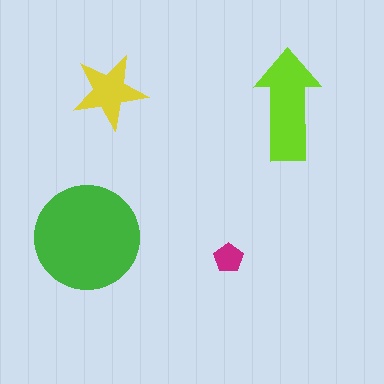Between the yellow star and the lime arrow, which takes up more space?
The lime arrow.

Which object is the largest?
The green circle.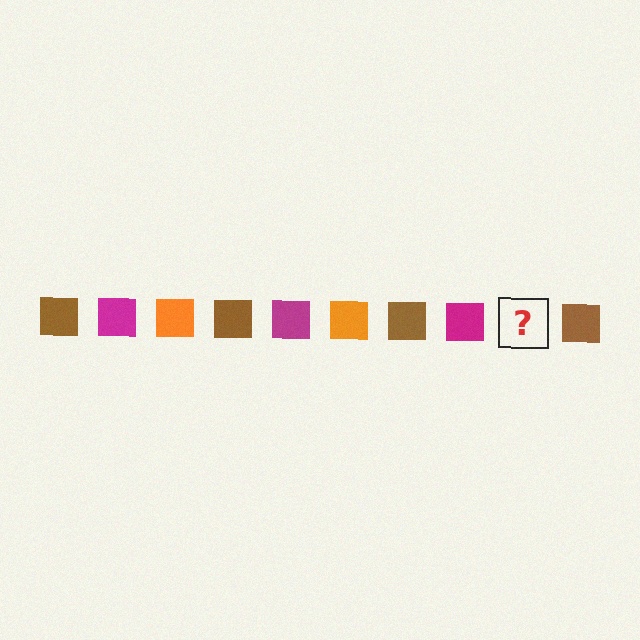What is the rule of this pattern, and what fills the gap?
The rule is that the pattern cycles through brown, magenta, orange squares. The gap should be filled with an orange square.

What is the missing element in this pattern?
The missing element is an orange square.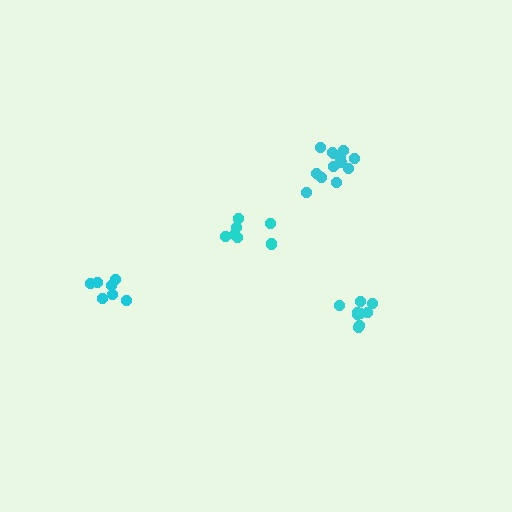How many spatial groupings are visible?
There are 4 spatial groupings.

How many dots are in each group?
Group 1: 9 dots, Group 2: 7 dots, Group 3: 13 dots, Group 4: 8 dots (37 total).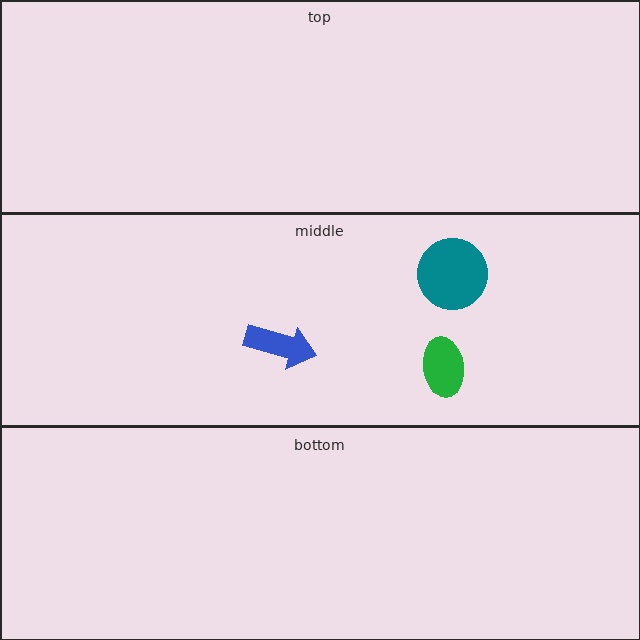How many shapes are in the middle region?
3.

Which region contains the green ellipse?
The middle region.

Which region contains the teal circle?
The middle region.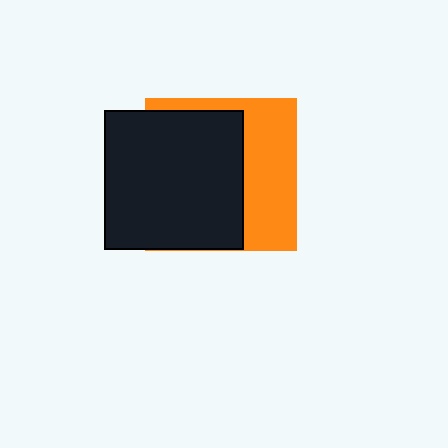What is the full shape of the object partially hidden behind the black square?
The partially hidden object is an orange square.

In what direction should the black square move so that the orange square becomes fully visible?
The black square should move left. That is the shortest direction to clear the overlap and leave the orange square fully visible.